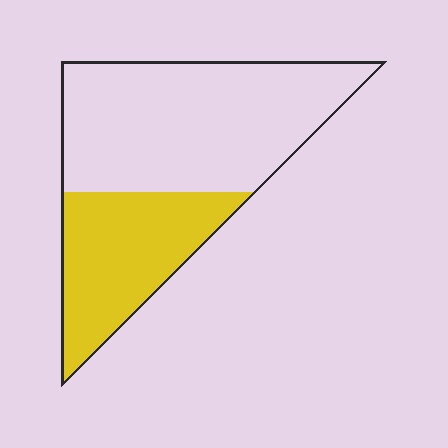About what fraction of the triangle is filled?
About three eighths (3/8).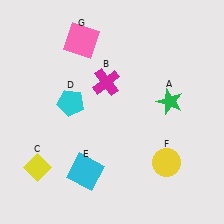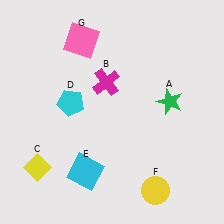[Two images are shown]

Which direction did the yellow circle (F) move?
The yellow circle (F) moved down.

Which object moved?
The yellow circle (F) moved down.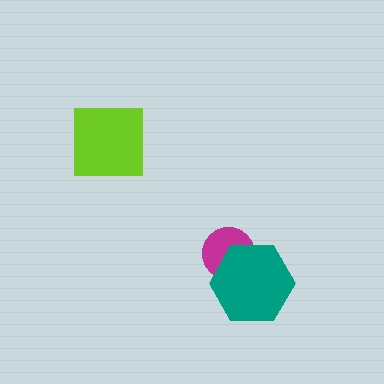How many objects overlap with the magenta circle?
1 object overlaps with the magenta circle.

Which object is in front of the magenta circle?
The teal hexagon is in front of the magenta circle.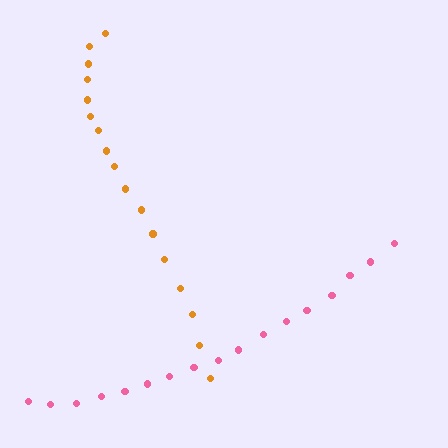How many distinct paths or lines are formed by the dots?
There are 2 distinct paths.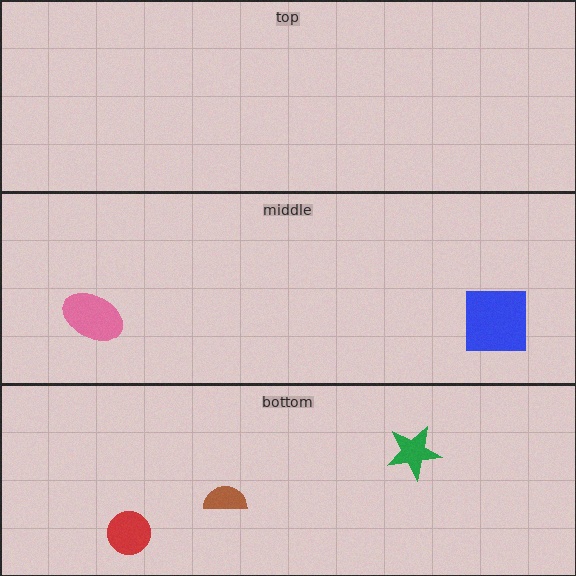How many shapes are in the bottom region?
3.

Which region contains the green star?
The bottom region.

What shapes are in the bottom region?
The green star, the red circle, the brown semicircle.